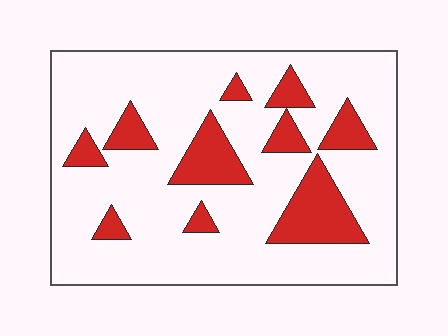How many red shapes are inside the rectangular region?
10.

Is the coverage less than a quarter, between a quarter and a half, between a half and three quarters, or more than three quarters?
Less than a quarter.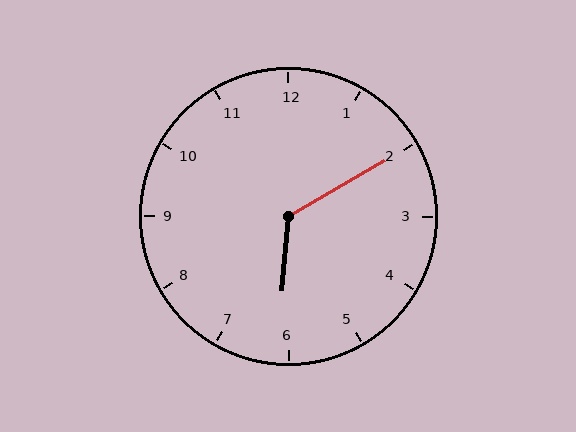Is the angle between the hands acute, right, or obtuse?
It is obtuse.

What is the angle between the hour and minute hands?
Approximately 125 degrees.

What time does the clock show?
6:10.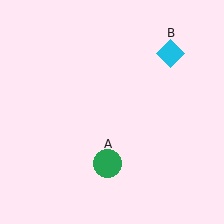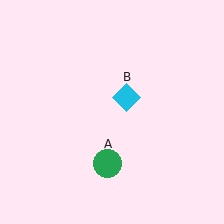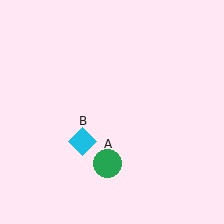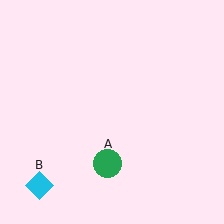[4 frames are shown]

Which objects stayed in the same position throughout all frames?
Green circle (object A) remained stationary.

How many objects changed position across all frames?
1 object changed position: cyan diamond (object B).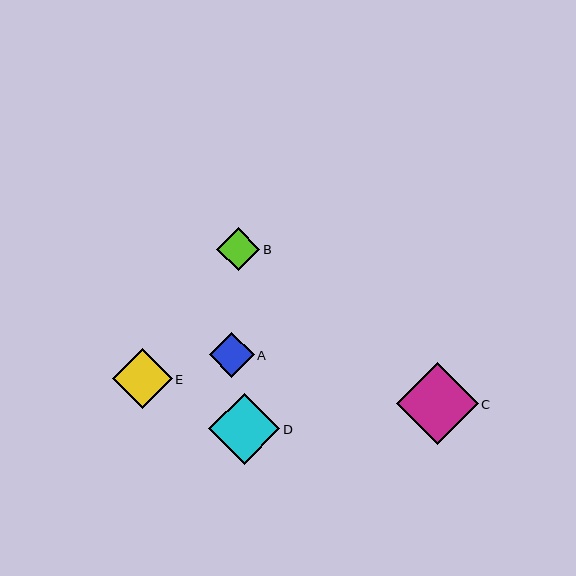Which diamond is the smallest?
Diamond B is the smallest with a size of approximately 43 pixels.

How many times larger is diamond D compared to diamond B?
Diamond D is approximately 1.6 times the size of diamond B.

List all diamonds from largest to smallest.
From largest to smallest: C, D, E, A, B.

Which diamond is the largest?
Diamond C is the largest with a size of approximately 82 pixels.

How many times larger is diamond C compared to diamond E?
Diamond C is approximately 1.4 times the size of diamond E.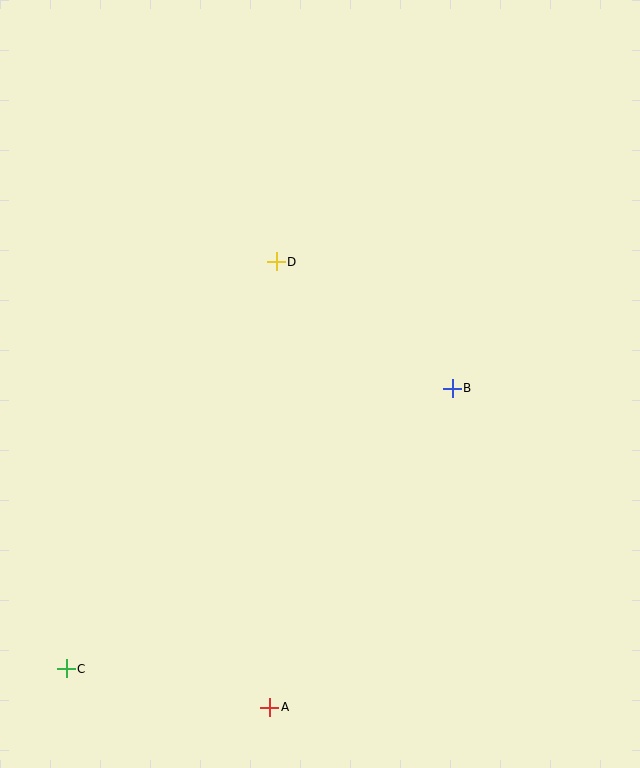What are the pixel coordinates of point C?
Point C is at (66, 669).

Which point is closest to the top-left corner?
Point D is closest to the top-left corner.